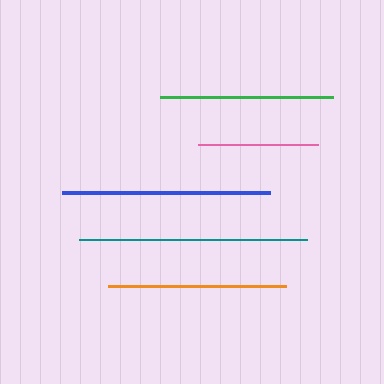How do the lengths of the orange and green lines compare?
The orange and green lines are approximately the same length.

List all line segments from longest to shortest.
From longest to shortest: teal, blue, orange, green, pink.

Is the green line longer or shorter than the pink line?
The green line is longer than the pink line.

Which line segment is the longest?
The teal line is the longest at approximately 228 pixels.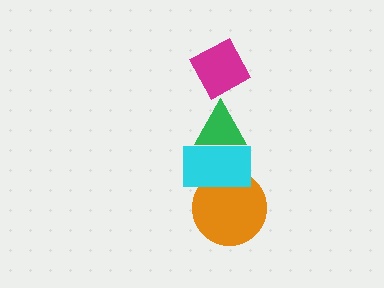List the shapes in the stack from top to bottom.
From top to bottom: the magenta diamond, the green triangle, the cyan rectangle, the orange circle.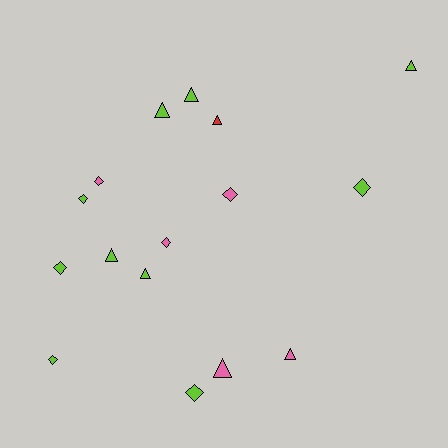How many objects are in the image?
There are 16 objects.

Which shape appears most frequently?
Triangle, with 8 objects.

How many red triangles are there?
There is 1 red triangle.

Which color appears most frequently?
Lime, with 10 objects.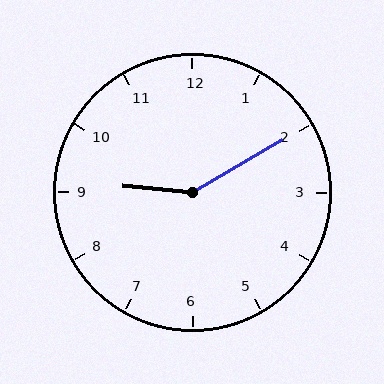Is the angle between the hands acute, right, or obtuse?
It is obtuse.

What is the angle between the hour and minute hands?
Approximately 145 degrees.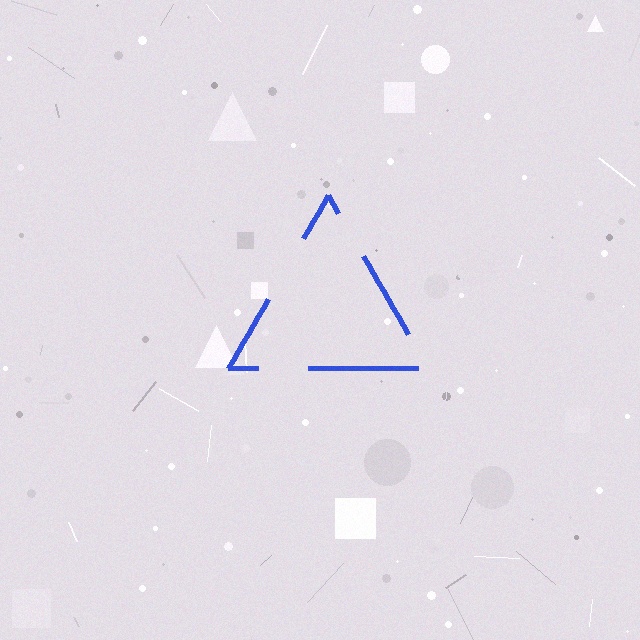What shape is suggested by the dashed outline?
The dashed outline suggests a triangle.